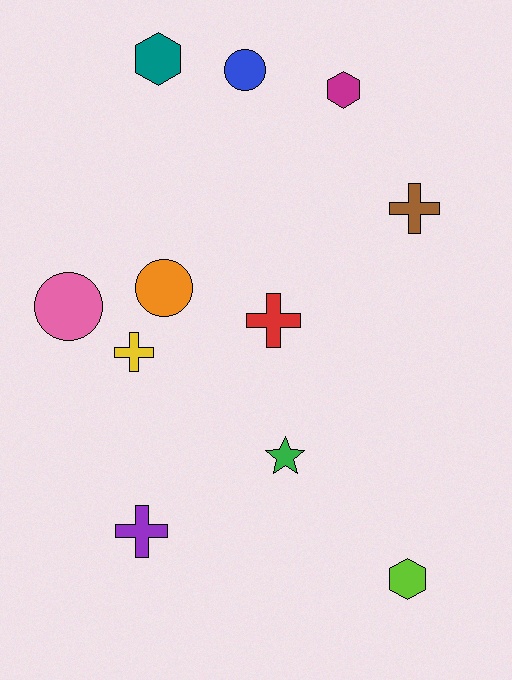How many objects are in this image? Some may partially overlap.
There are 11 objects.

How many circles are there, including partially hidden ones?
There are 3 circles.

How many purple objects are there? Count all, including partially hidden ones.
There is 1 purple object.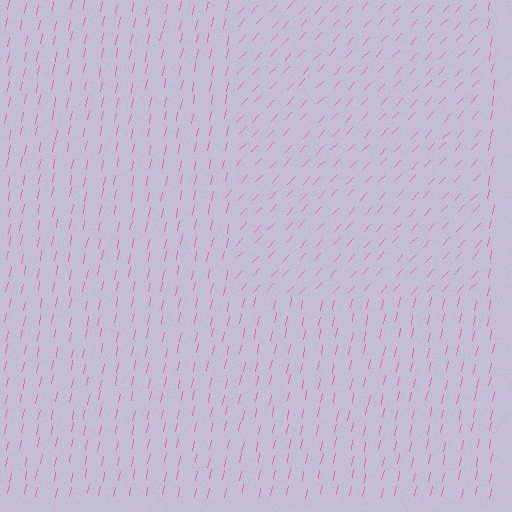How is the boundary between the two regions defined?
The boundary is defined purely by a change in line orientation (approximately 32 degrees difference). All lines are the same color and thickness.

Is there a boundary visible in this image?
Yes, there is a texture boundary formed by a change in line orientation.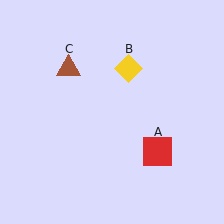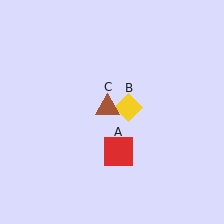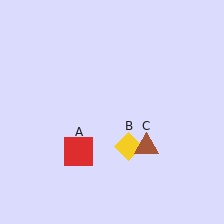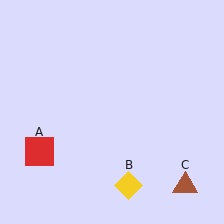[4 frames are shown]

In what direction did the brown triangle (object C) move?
The brown triangle (object C) moved down and to the right.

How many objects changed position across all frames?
3 objects changed position: red square (object A), yellow diamond (object B), brown triangle (object C).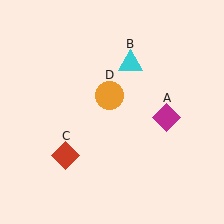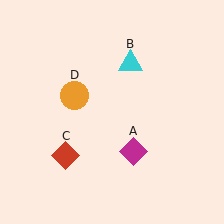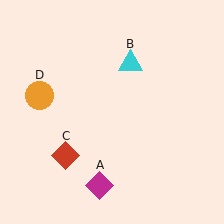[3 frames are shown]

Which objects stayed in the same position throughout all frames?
Cyan triangle (object B) and red diamond (object C) remained stationary.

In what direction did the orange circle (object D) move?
The orange circle (object D) moved left.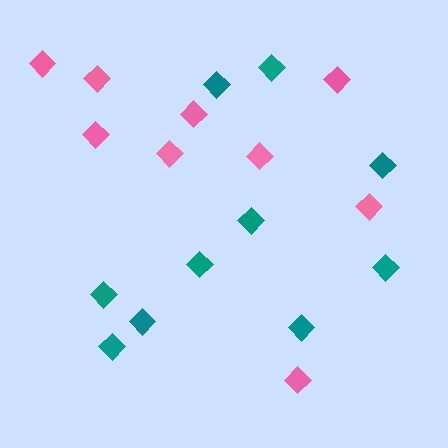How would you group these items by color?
There are 2 groups: one group of pink diamonds (9) and one group of teal diamonds (10).